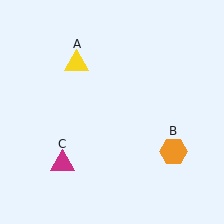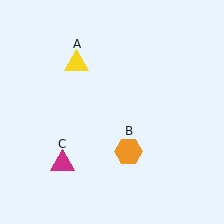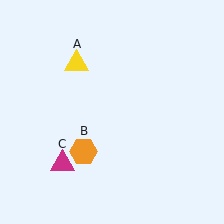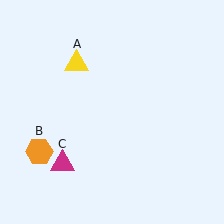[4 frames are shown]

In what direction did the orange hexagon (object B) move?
The orange hexagon (object B) moved left.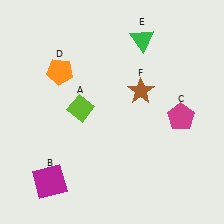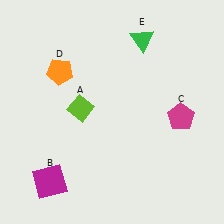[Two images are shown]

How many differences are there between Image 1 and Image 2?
There is 1 difference between the two images.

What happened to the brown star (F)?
The brown star (F) was removed in Image 2. It was in the top-right area of Image 1.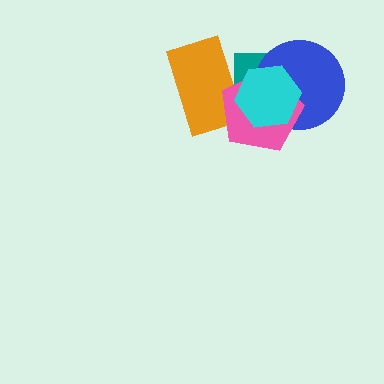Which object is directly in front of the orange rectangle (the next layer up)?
The pink pentagon is directly in front of the orange rectangle.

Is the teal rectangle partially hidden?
Yes, it is partially covered by another shape.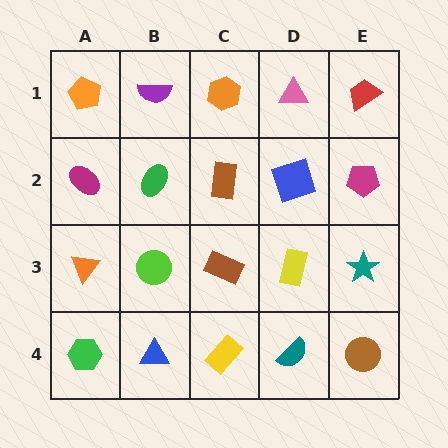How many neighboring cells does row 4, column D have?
3.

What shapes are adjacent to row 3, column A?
A magenta ellipse (row 2, column A), a green hexagon (row 4, column A), a lime circle (row 3, column B).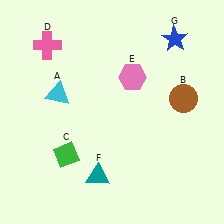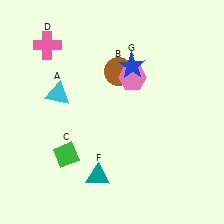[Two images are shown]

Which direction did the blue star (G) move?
The blue star (G) moved left.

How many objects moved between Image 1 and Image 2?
2 objects moved between the two images.